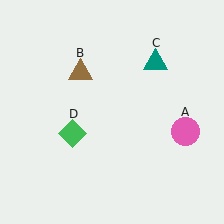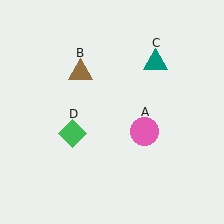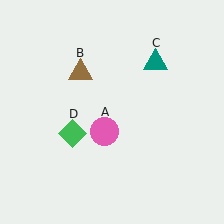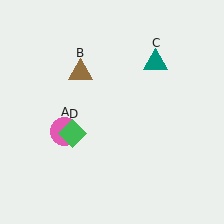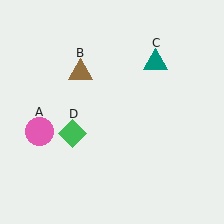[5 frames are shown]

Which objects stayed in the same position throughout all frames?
Brown triangle (object B) and teal triangle (object C) and green diamond (object D) remained stationary.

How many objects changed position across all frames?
1 object changed position: pink circle (object A).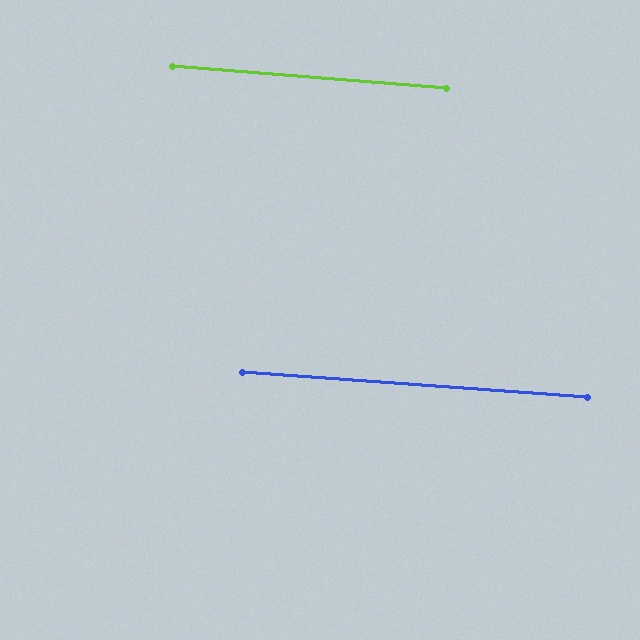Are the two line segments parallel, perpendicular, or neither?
Parallel — their directions differ by only 0.4°.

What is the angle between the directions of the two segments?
Approximately 0 degrees.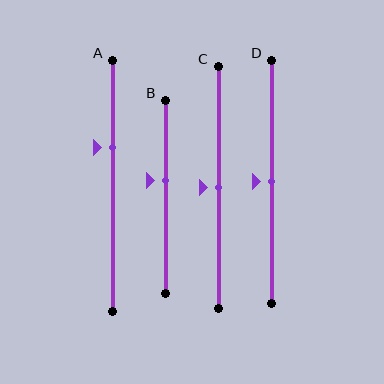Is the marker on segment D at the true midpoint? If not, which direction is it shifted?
Yes, the marker on segment D is at the true midpoint.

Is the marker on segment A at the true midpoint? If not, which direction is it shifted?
No, the marker on segment A is shifted upward by about 15% of the segment length.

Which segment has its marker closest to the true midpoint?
Segment C has its marker closest to the true midpoint.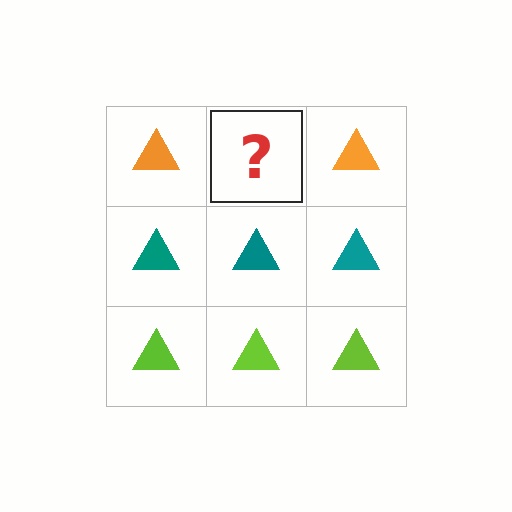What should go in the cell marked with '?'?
The missing cell should contain an orange triangle.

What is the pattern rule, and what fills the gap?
The rule is that each row has a consistent color. The gap should be filled with an orange triangle.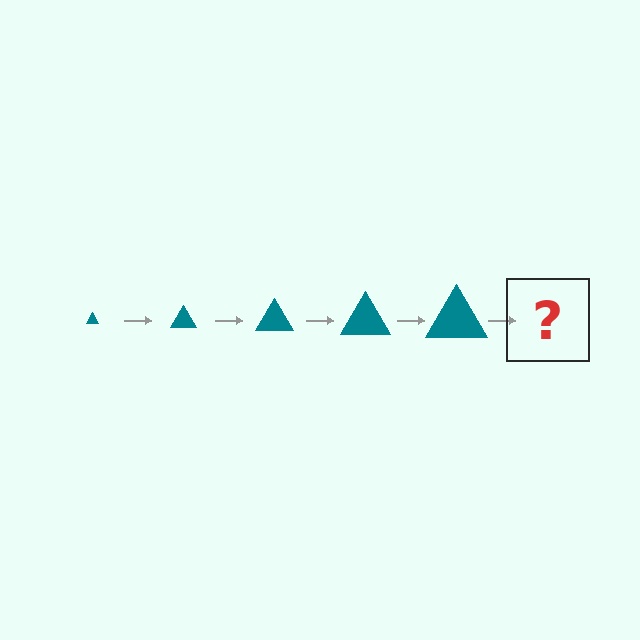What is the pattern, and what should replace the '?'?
The pattern is that the triangle gets progressively larger each step. The '?' should be a teal triangle, larger than the previous one.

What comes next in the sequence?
The next element should be a teal triangle, larger than the previous one.